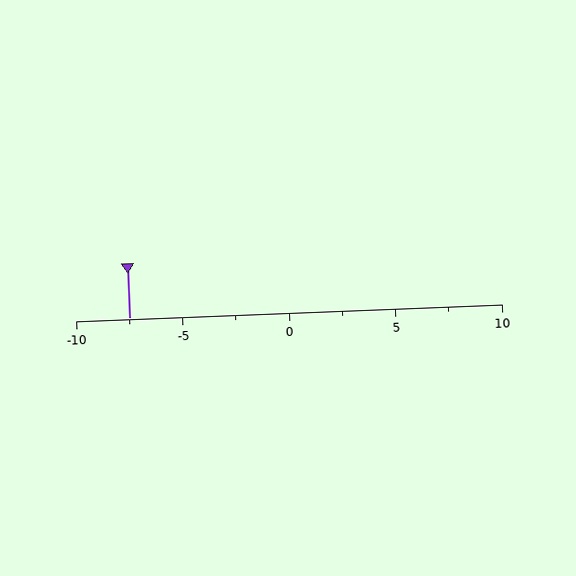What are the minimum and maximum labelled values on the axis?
The axis runs from -10 to 10.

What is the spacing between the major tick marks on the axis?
The major ticks are spaced 5 apart.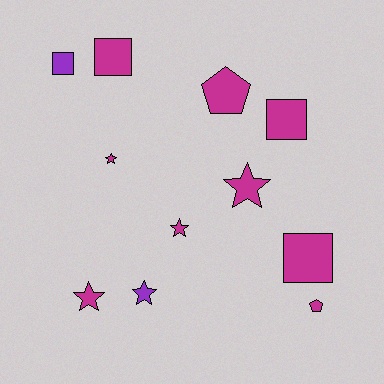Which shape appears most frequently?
Star, with 5 objects.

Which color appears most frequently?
Magenta, with 9 objects.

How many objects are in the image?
There are 11 objects.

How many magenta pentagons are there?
There are 2 magenta pentagons.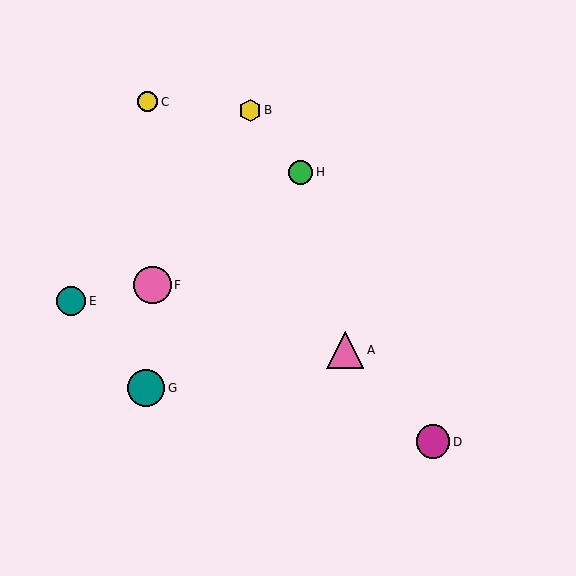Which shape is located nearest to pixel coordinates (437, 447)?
The magenta circle (labeled D) at (433, 442) is nearest to that location.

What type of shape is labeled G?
Shape G is a teal circle.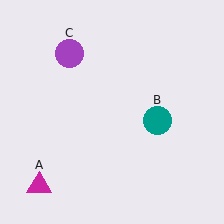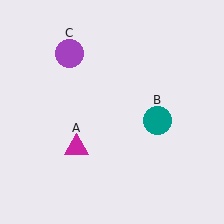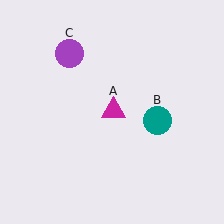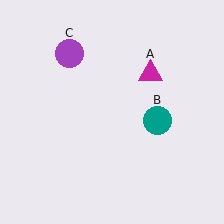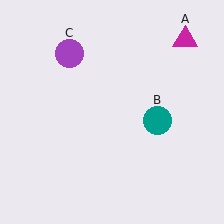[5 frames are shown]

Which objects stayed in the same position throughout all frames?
Teal circle (object B) and purple circle (object C) remained stationary.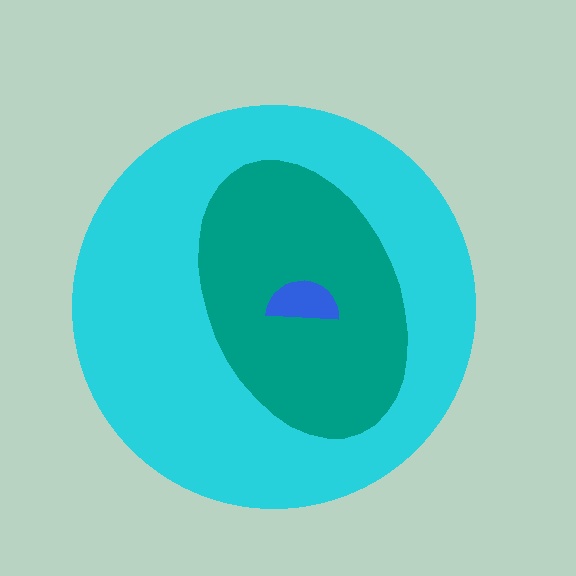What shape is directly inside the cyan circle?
The teal ellipse.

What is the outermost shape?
The cyan circle.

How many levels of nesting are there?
3.